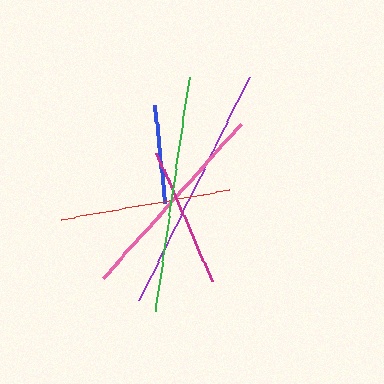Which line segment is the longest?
The purple line is the longest at approximately 249 pixels.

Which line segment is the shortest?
The blue line is the shortest at approximately 98 pixels.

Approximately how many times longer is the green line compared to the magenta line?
The green line is approximately 1.7 times the length of the magenta line.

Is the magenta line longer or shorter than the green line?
The green line is longer than the magenta line.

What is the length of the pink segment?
The pink segment is approximately 207 pixels long.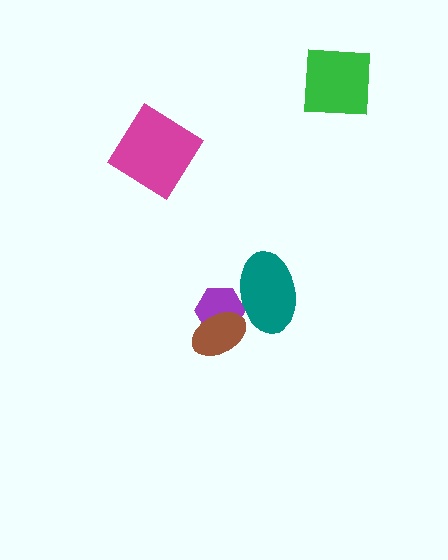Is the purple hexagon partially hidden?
Yes, it is partially covered by another shape.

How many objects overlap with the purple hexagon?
2 objects overlap with the purple hexagon.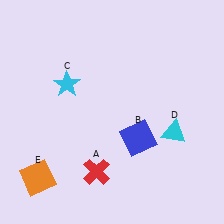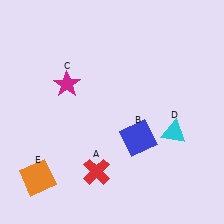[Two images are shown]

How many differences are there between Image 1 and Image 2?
There is 1 difference between the two images.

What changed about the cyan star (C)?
In Image 1, C is cyan. In Image 2, it changed to magenta.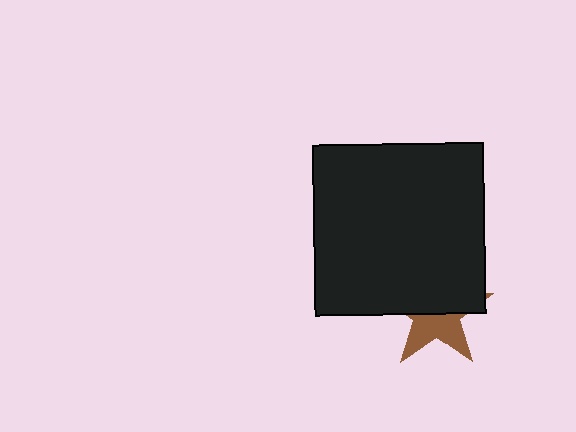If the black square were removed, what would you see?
You would see the complete brown star.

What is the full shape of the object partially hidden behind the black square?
The partially hidden object is a brown star.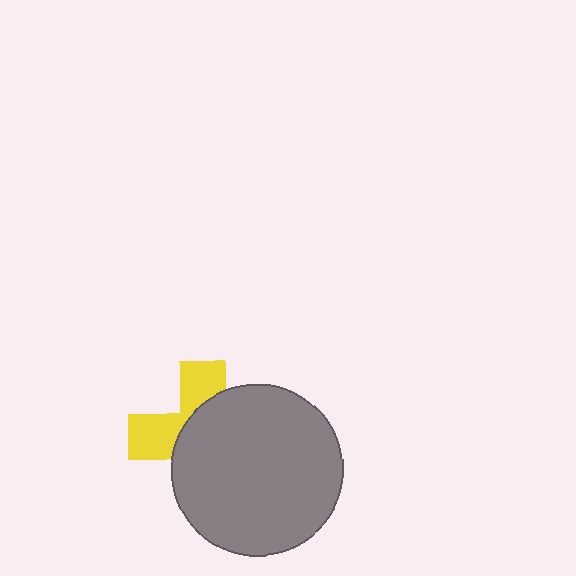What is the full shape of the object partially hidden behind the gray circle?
The partially hidden object is a yellow cross.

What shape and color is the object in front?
The object in front is a gray circle.